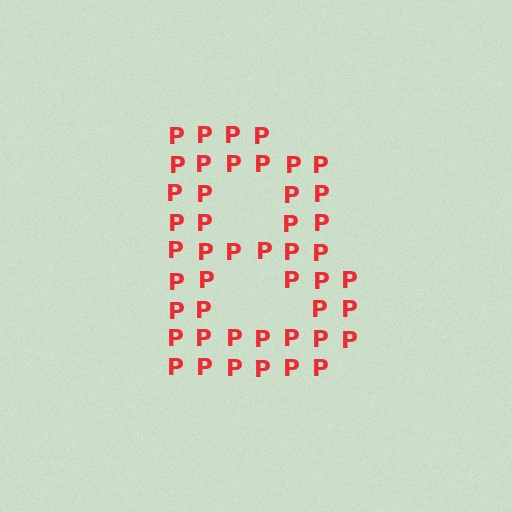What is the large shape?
The large shape is the letter B.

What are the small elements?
The small elements are letter P's.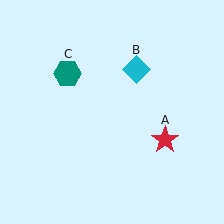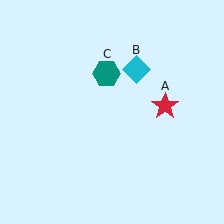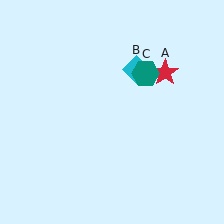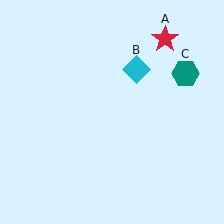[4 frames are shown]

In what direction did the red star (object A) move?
The red star (object A) moved up.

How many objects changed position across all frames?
2 objects changed position: red star (object A), teal hexagon (object C).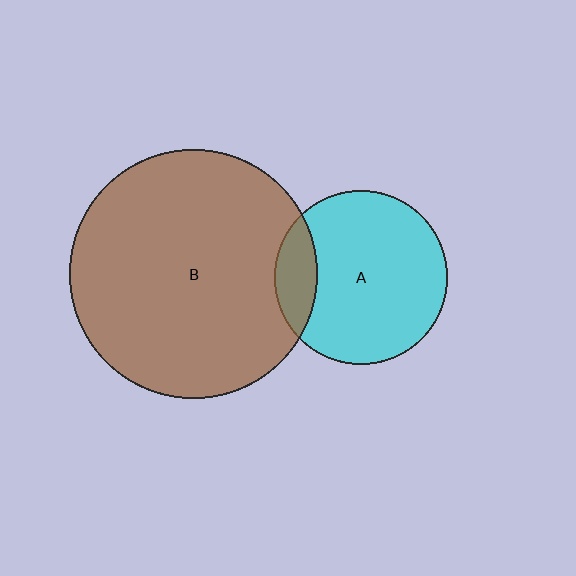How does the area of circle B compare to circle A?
Approximately 2.1 times.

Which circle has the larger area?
Circle B (brown).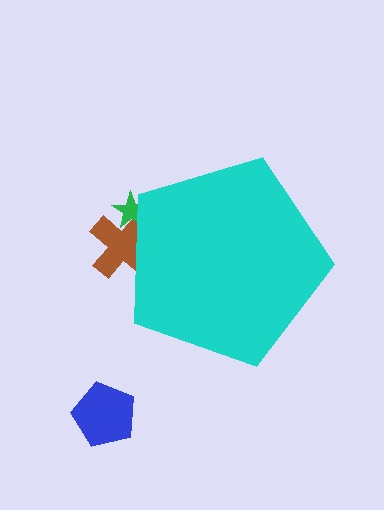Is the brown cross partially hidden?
Yes, the brown cross is partially hidden behind the cyan pentagon.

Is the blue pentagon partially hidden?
No, the blue pentagon is fully visible.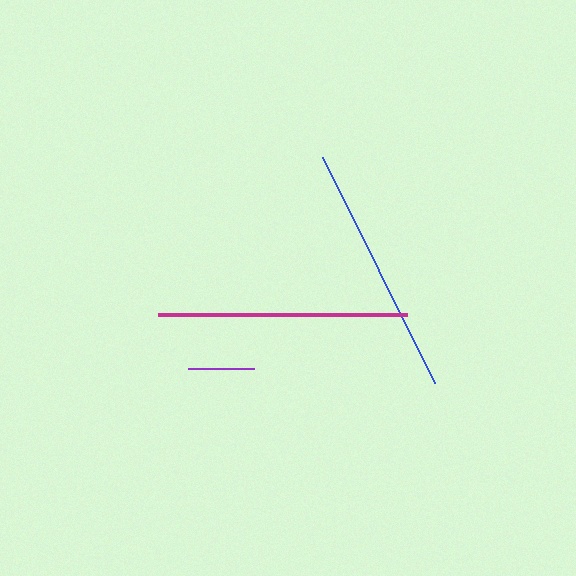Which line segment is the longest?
The blue line is the longest at approximately 252 pixels.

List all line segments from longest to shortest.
From longest to shortest: blue, magenta, purple.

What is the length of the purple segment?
The purple segment is approximately 65 pixels long.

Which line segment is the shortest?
The purple line is the shortest at approximately 65 pixels.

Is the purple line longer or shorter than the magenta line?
The magenta line is longer than the purple line.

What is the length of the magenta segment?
The magenta segment is approximately 249 pixels long.